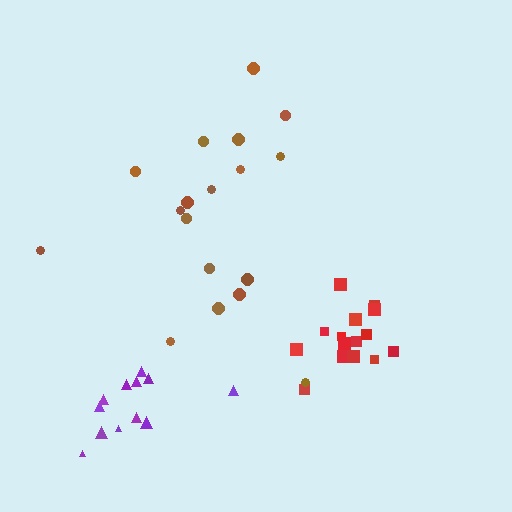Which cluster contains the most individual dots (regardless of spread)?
Brown (18).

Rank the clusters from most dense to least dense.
red, purple, brown.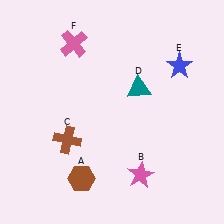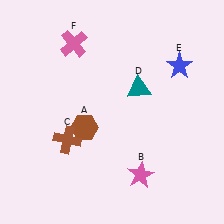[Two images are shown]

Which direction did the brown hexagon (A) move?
The brown hexagon (A) moved up.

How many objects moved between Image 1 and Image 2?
1 object moved between the two images.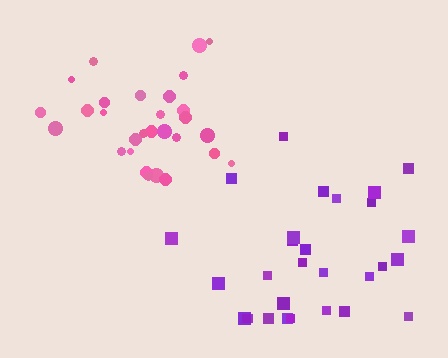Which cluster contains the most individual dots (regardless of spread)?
Pink (30).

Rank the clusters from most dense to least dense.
pink, purple.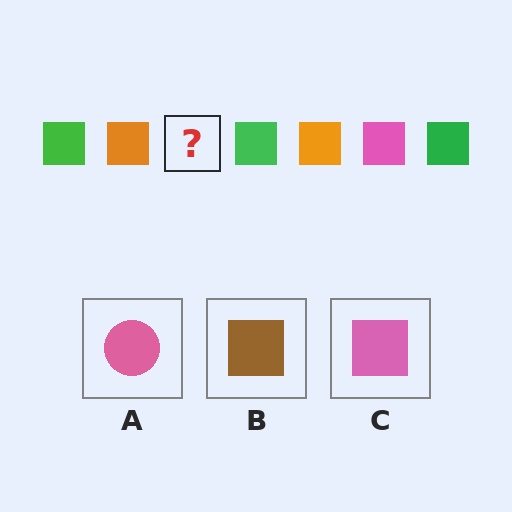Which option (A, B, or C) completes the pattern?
C.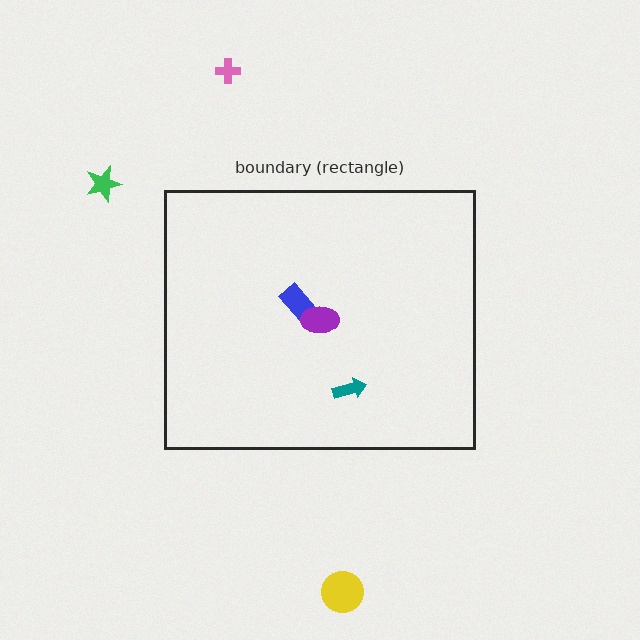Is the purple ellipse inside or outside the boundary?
Inside.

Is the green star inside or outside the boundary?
Outside.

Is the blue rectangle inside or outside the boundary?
Inside.